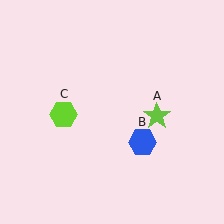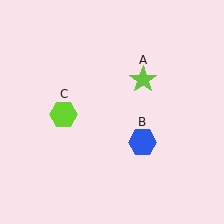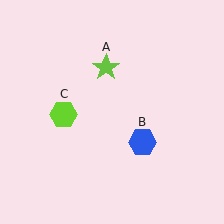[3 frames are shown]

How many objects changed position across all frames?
1 object changed position: lime star (object A).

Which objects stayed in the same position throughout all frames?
Blue hexagon (object B) and lime hexagon (object C) remained stationary.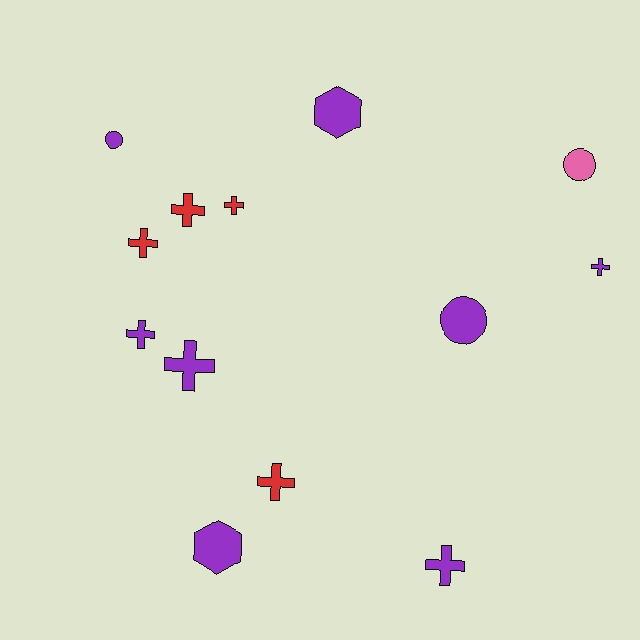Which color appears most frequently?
Purple, with 8 objects.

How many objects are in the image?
There are 13 objects.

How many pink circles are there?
There is 1 pink circle.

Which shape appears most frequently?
Cross, with 8 objects.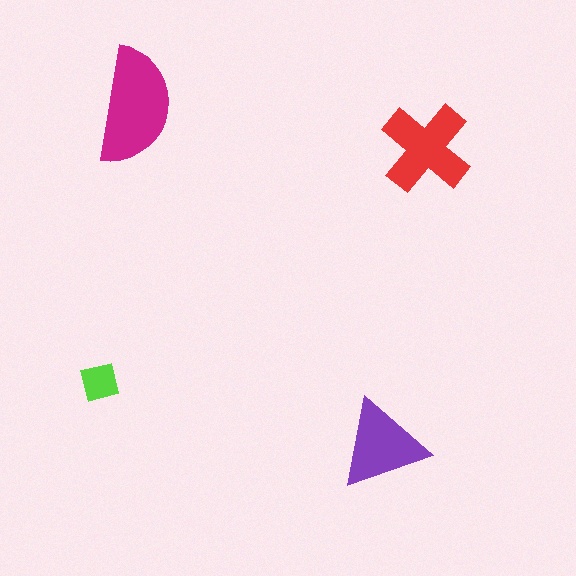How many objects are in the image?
There are 4 objects in the image.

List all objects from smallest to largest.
The lime square, the purple triangle, the red cross, the magenta semicircle.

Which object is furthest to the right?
The red cross is rightmost.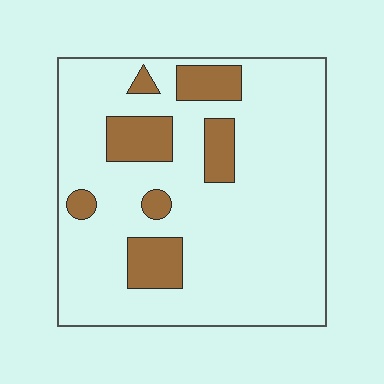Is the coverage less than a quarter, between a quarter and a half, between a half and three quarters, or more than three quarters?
Less than a quarter.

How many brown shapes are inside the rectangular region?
7.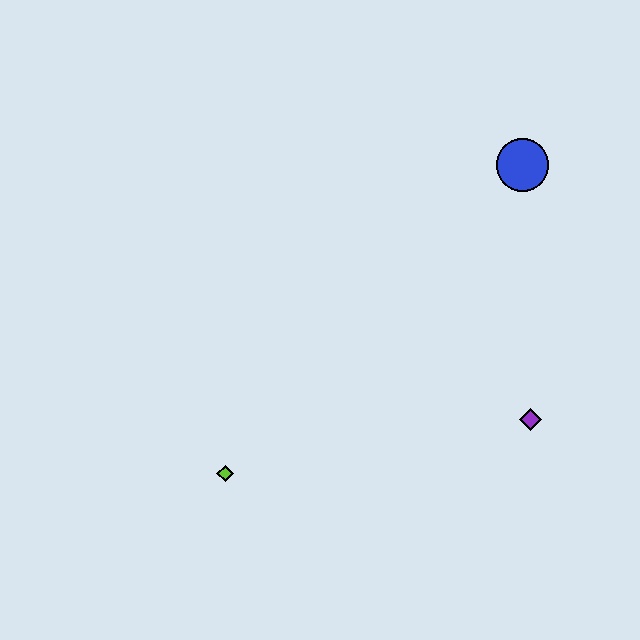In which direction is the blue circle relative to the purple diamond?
The blue circle is above the purple diamond.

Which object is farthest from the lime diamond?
The blue circle is farthest from the lime diamond.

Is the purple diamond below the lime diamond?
No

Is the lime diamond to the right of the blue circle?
No